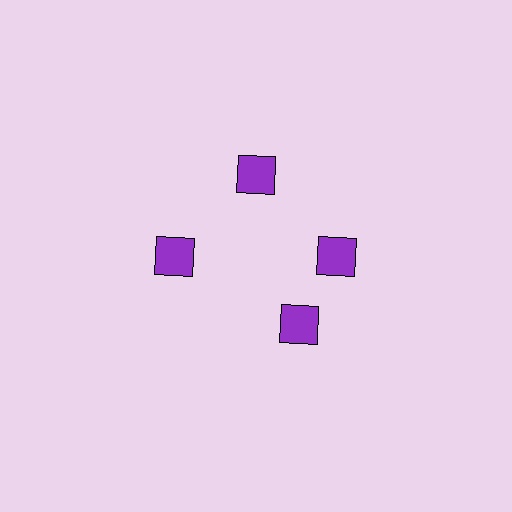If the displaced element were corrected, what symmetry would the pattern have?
It would have 4-fold rotational symmetry — the pattern would map onto itself every 90 degrees.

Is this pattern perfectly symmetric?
No. The 4 purple squares are arranged in a ring, but one element near the 6 o'clock position is rotated out of alignment along the ring, breaking the 4-fold rotational symmetry.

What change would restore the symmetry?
The symmetry would be restored by rotating it back into even spacing with its neighbors so that all 4 squares sit at equal angles and equal distance from the center.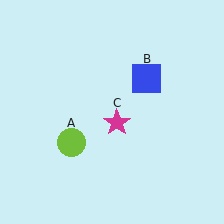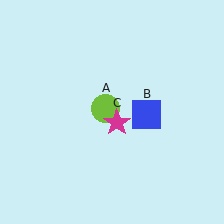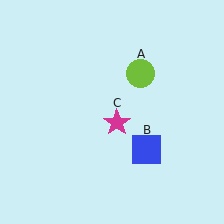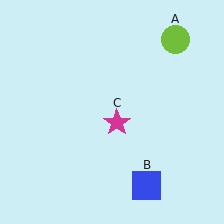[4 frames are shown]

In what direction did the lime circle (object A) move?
The lime circle (object A) moved up and to the right.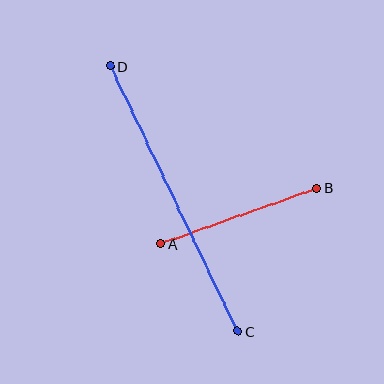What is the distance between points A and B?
The distance is approximately 166 pixels.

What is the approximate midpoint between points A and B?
The midpoint is at approximately (239, 216) pixels.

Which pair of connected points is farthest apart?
Points C and D are farthest apart.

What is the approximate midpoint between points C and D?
The midpoint is at approximately (174, 199) pixels.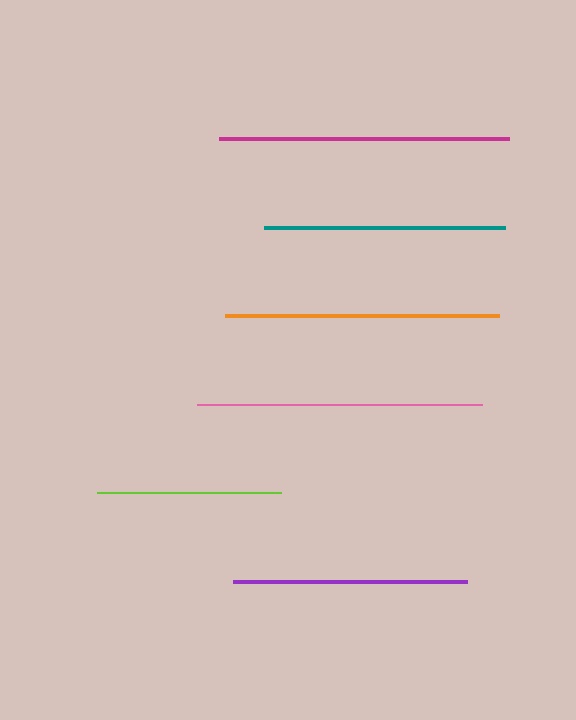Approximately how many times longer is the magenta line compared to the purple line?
The magenta line is approximately 1.2 times the length of the purple line.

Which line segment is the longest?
The magenta line is the longest at approximately 289 pixels.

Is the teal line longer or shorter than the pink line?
The pink line is longer than the teal line.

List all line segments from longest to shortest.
From longest to shortest: magenta, pink, orange, teal, purple, lime.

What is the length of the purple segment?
The purple segment is approximately 233 pixels long.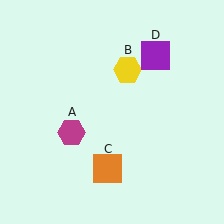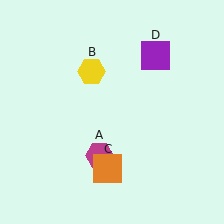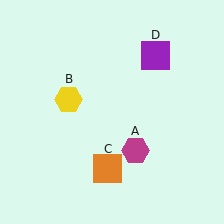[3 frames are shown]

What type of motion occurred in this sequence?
The magenta hexagon (object A), yellow hexagon (object B) rotated counterclockwise around the center of the scene.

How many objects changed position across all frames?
2 objects changed position: magenta hexagon (object A), yellow hexagon (object B).